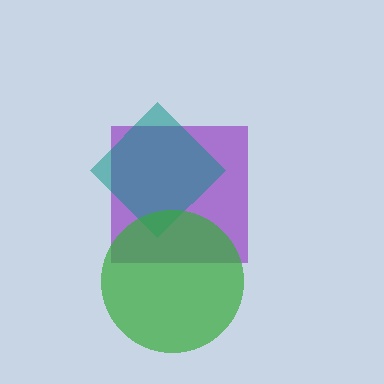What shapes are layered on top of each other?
The layered shapes are: a purple square, a teal diamond, a green circle.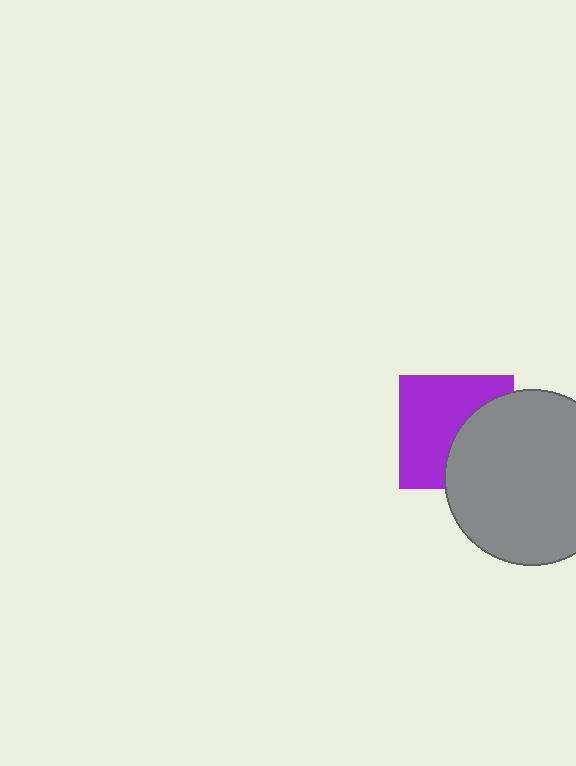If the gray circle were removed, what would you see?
You would see the complete purple square.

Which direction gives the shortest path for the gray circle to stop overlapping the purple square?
Moving right gives the shortest separation.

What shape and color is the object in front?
The object in front is a gray circle.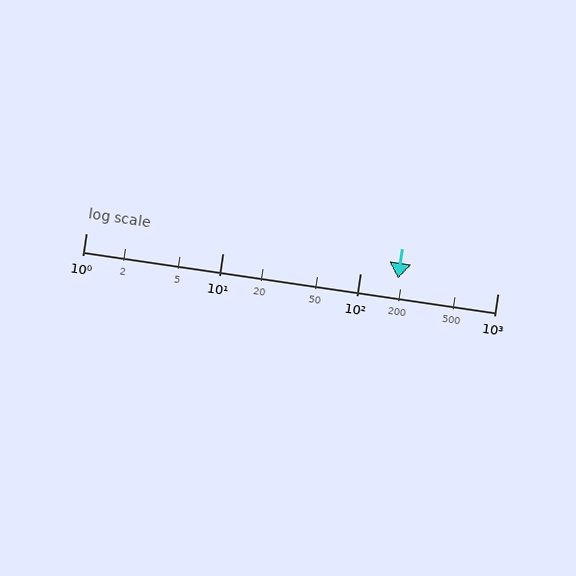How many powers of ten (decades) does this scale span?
The scale spans 3 decades, from 1 to 1000.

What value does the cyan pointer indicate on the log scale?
The pointer indicates approximately 190.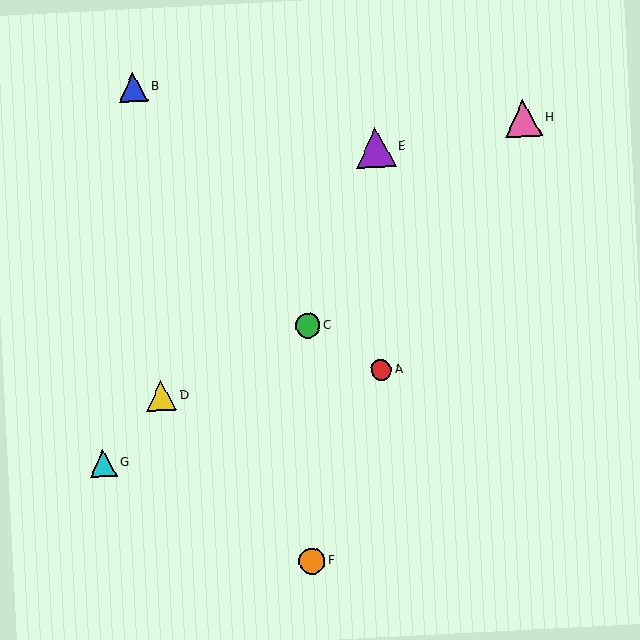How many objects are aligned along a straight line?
3 objects (D, E, G) are aligned along a straight line.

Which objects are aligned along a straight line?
Objects D, E, G are aligned along a straight line.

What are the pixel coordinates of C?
Object C is at (308, 326).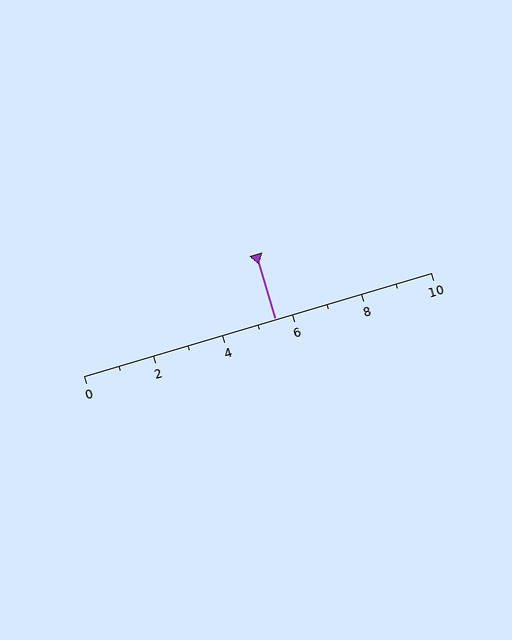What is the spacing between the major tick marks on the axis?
The major ticks are spaced 2 apart.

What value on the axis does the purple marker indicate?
The marker indicates approximately 5.5.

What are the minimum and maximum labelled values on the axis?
The axis runs from 0 to 10.